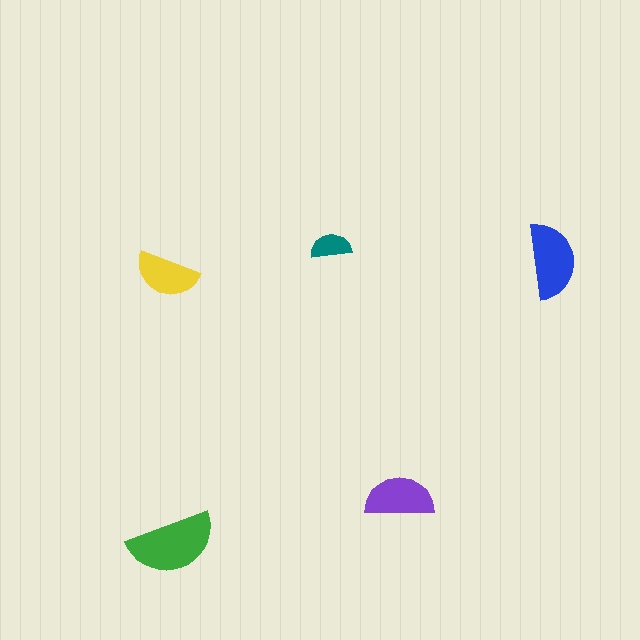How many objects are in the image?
There are 5 objects in the image.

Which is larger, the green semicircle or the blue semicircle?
The green one.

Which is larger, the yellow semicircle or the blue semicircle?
The blue one.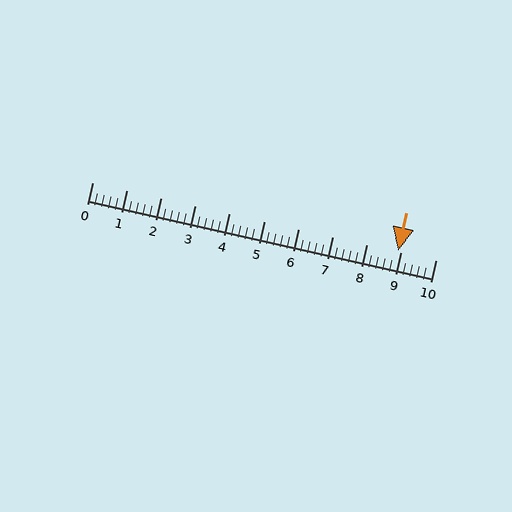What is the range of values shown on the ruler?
The ruler shows values from 0 to 10.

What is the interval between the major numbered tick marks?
The major tick marks are spaced 1 units apart.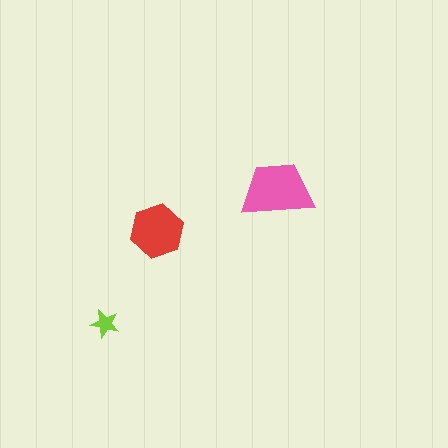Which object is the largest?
The pink trapezoid.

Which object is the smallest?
The lime star.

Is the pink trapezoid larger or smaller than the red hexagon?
Larger.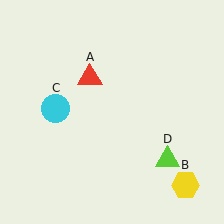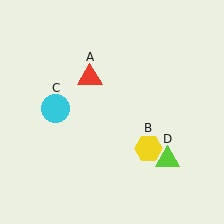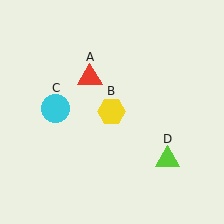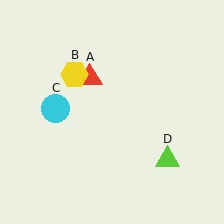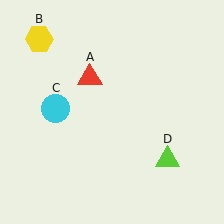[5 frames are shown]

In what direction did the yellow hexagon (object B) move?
The yellow hexagon (object B) moved up and to the left.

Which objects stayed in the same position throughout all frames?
Red triangle (object A) and cyan circle (object C) and lime triangle (object D) remained stationary.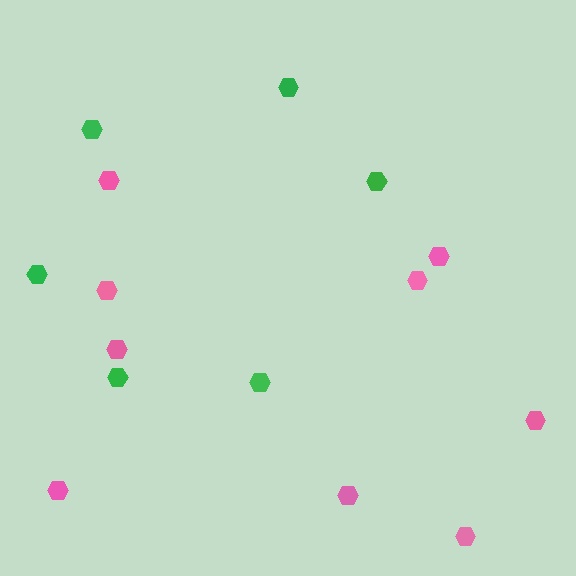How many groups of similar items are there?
There are 2 groups: one group of pink hexagons (9) and one group of green hexagons (6).